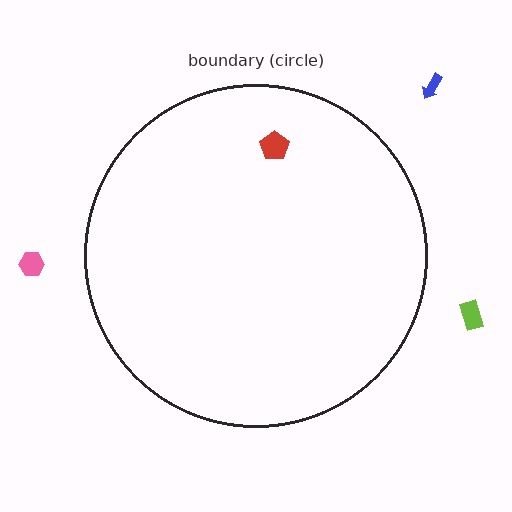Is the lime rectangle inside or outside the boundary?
Outside.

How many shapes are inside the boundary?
1 inside, 3 outside.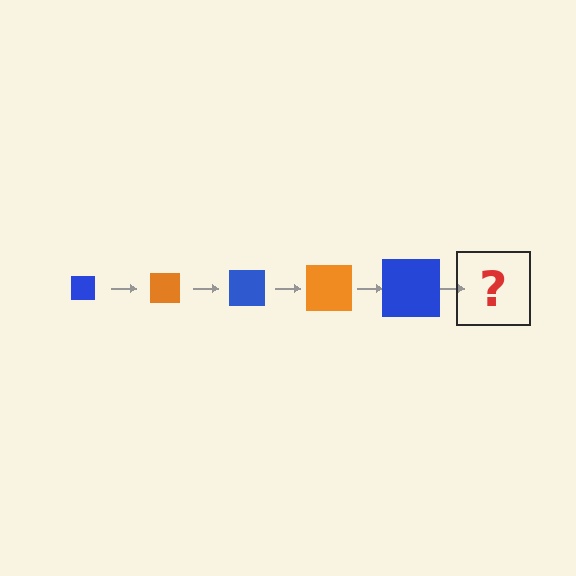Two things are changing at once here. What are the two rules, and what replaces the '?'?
The two rules are that the square grows larger each step and the color cycles through blue and orange. The '?' should be an orange square, larger than the previous one.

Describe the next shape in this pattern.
It should be an orange square, larger than the previous one.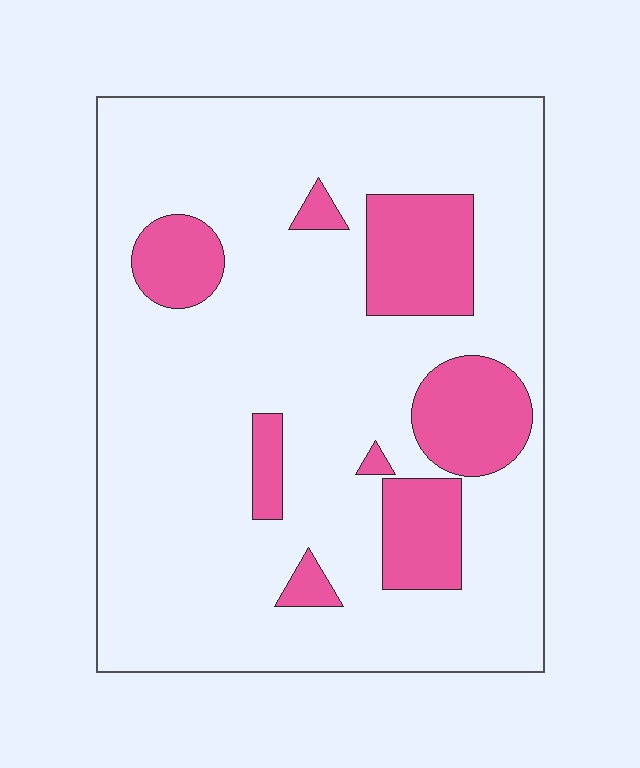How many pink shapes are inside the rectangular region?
8.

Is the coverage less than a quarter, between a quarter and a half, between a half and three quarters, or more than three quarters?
Less than a quarter.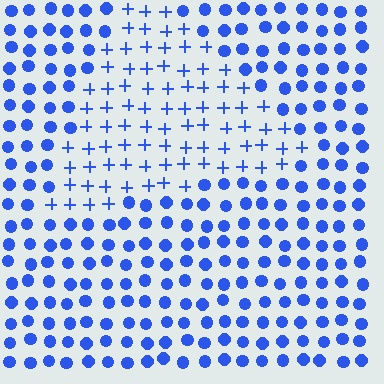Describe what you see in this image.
The image is filled with small blue elements arranged in a uniform grid. A triangle-shaped region contains plus signs, while the surrounding area contains circles. The boundary is defined purely by the change in element shape.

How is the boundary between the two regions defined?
The boundary is defined by a change in element shape: plus signs inside vs. circles outside. All elements share the same color and spacing.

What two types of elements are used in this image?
The image uses plus signs inside the triangle region and circles outside it.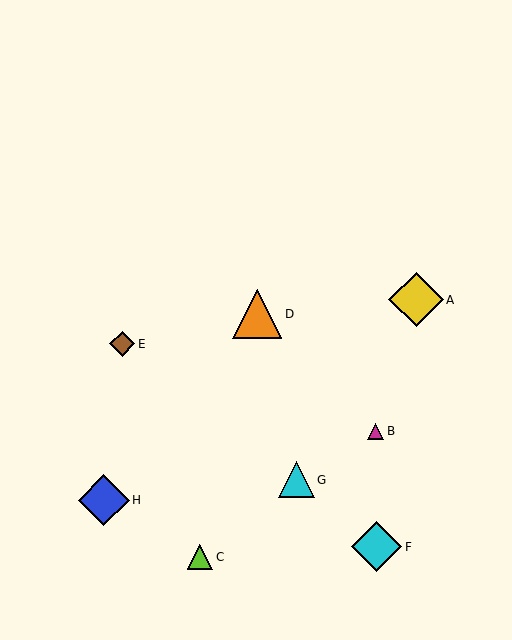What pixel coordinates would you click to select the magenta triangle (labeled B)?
Click at (376, 431) to select the magenta triangle B.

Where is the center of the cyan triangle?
The center of the cyan triangle is at (296, 480).